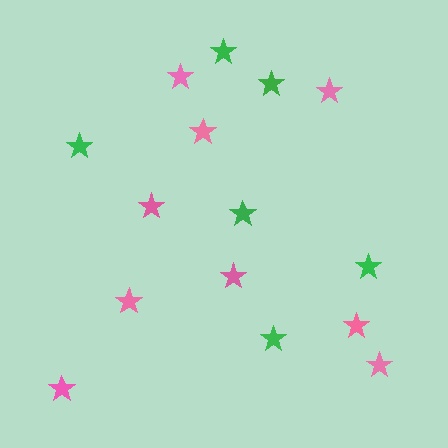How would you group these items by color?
There are 2 groups: one group of green stars (6) and one group of pink stars (9).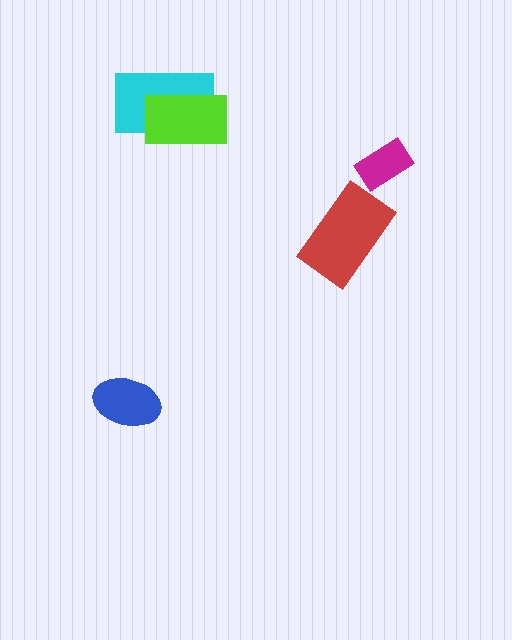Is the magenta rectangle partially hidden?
No, no other shape covers it.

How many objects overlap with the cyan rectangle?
1 object overlaps with the cyan rectangle.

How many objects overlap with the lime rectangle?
1 object overlaps with the lime rectangle.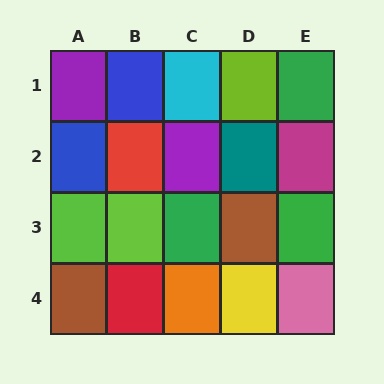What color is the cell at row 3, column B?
Lime.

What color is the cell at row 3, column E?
Green.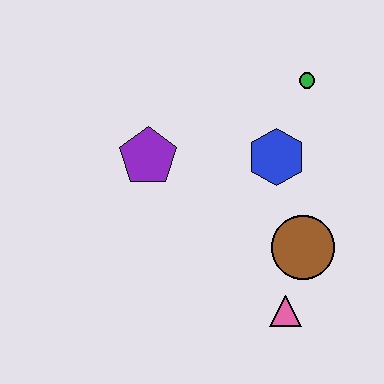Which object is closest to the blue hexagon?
The green circle is closest to the blue hexagon.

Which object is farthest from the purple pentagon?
The pink triangle is farthest from the purple pentagon.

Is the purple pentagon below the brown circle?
No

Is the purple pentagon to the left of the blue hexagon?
Yes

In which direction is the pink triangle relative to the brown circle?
The pink triangle is below the brown circle.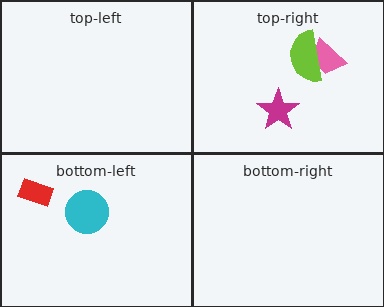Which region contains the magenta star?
The top-right region.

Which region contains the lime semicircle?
The top-right region.